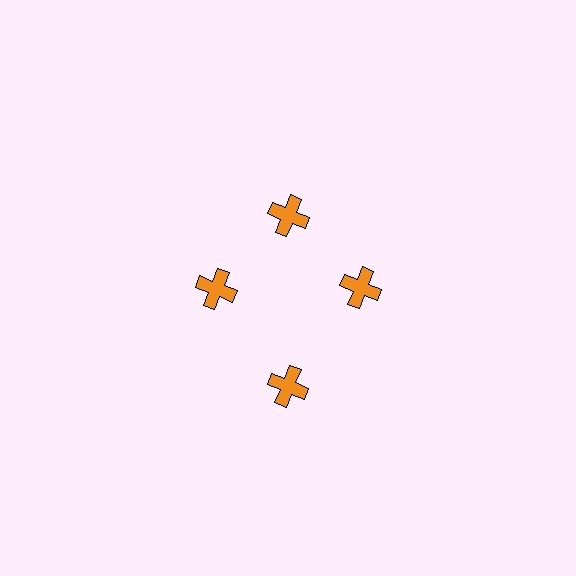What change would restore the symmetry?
The symmetry would be restored by moving it inward, back onto the ring so that all 4 crosses sit at equal angles and equal distance from the center.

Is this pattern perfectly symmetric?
No. The 4 orange crosses are arranged in a ring, but one element near the 6 o'clock position is pushed outward from the center, breaking the 4-fold rotational symmetry.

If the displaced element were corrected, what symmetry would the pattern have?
It would have 4-fold rotational symmetry — the pattern would map onto itself every 90 degrees.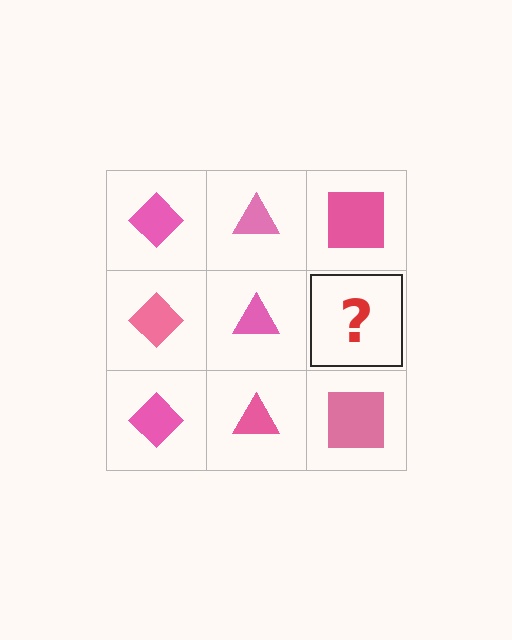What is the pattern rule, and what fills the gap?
The rule is that each column has a consistent shape. The gap should be filled with a pink square.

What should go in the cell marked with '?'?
The missing cell should contain a pink square.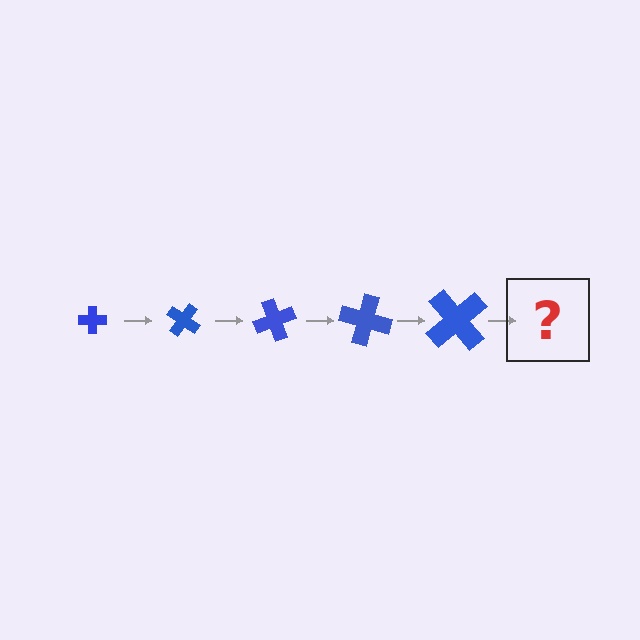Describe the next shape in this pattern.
It should be a cross, larger than the previous one and rotated 175 degrees from the start.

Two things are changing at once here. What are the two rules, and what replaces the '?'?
The two rules are that the cross grows larger each step and it rotates 35 degrees each step. The '?' should be a cross, larger than the previous one and rotated 175 degrees from the start.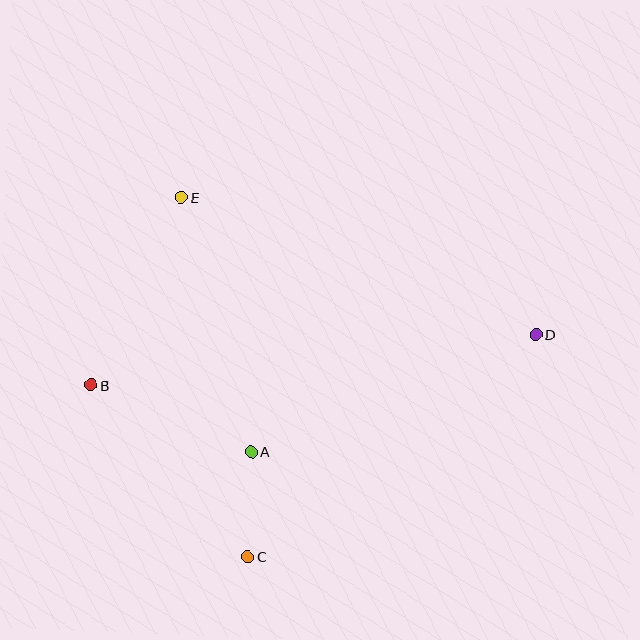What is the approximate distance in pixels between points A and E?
The distance between A and E is approximately 264 pixels.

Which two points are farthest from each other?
Points B and D are farthest from each other.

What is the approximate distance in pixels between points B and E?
The distance between B and E is approximately 208 pixels.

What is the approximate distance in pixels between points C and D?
The distance between C and D is approximately 364 pixels.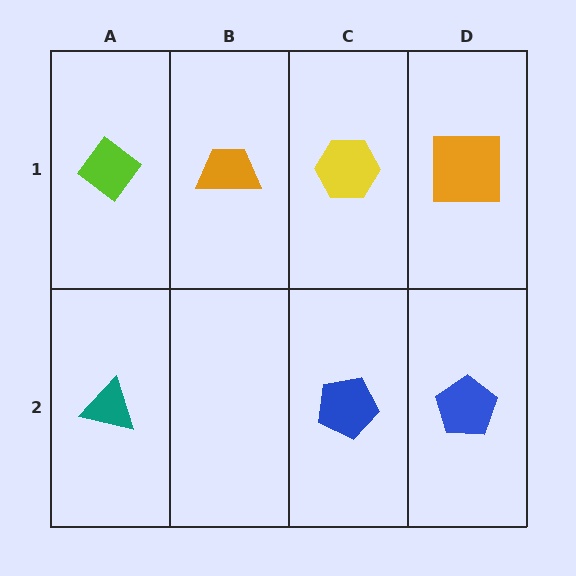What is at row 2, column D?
A blue pentagon.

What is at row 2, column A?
A teal triangle.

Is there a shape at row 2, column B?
No, that cell is empty.